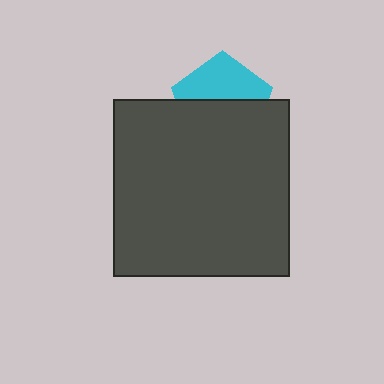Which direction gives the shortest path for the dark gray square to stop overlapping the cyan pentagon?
Moving down gives the shortest separation.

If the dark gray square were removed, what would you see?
You would see the complete cyan pentagon.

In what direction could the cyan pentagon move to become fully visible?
The cyan pentagon could move up. That would shift it out from behind the dark gray square entirely.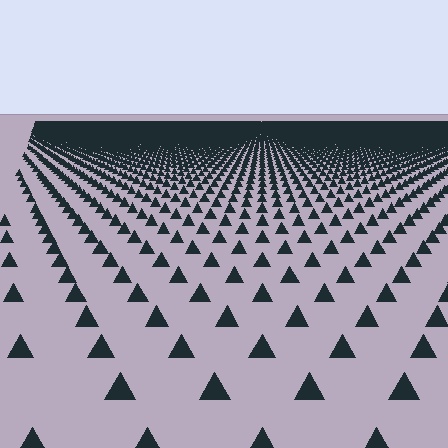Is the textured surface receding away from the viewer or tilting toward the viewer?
The surface is receding away from the viewer. Texture elements get smaller and denser toward the top.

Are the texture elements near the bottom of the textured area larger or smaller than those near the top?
Larger. Near the bottom, elements are closer to the viewer and appear at a bigger on-screen size.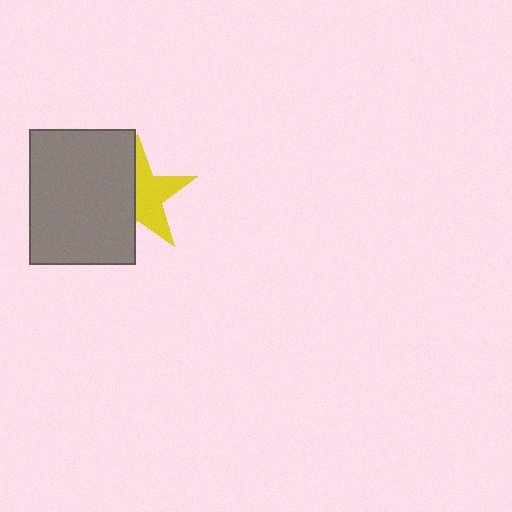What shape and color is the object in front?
The object in front is a gray rectangle.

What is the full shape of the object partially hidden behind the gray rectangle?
The partially hidden object is a yellow star.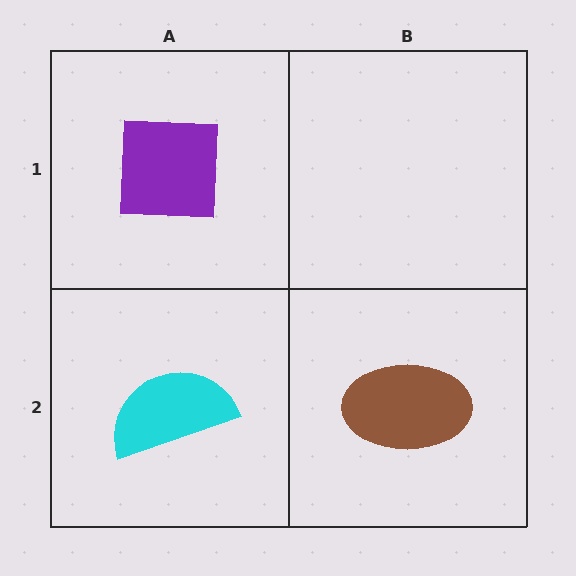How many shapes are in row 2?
2 shapes.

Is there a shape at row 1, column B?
No, that cell is empty.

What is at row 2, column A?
A cyan semicircle.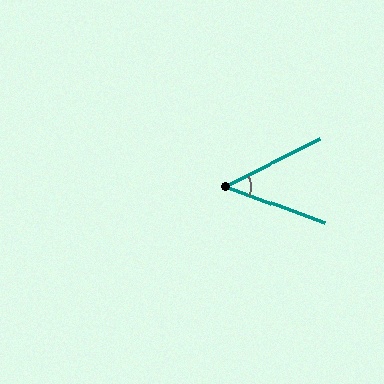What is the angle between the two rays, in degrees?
Approximately 47 degrees.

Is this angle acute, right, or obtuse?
It is acute.